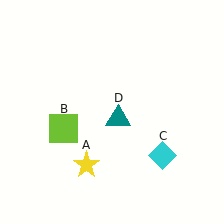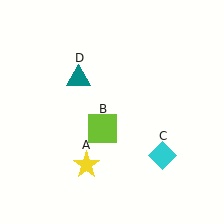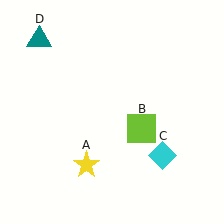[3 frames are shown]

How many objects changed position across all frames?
2 objects changed position: lime square (object B), teal triangle (object D).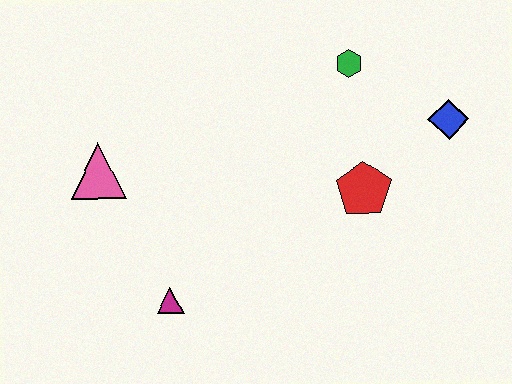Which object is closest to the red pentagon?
The blue diamond is closest to the red pentagon.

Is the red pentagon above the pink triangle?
No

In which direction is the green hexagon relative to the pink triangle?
The green hexagon is to the right of the pink triangle.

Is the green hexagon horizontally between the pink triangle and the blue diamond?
Yes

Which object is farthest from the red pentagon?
The pink triangle is farthest from the red pentagon.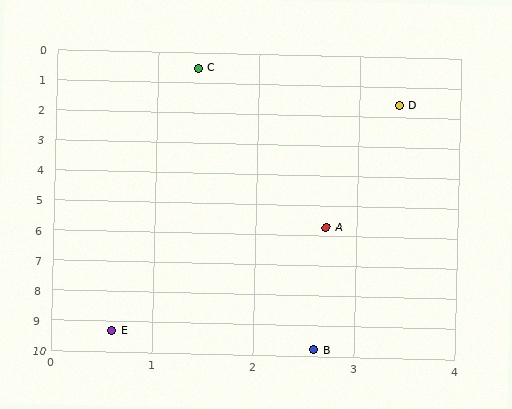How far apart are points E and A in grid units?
Points E and A are about 4.2 grid units apart.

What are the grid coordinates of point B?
Point B is at approximately (2.6, 9.8).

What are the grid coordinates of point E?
Point E is at approximately (0.6, 9.3).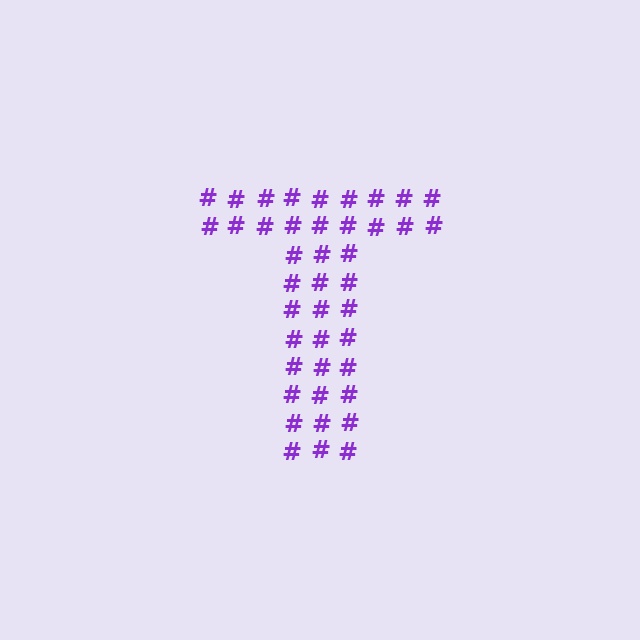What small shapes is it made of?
It is made of small hash symbols.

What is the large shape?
The large shape is the letter T.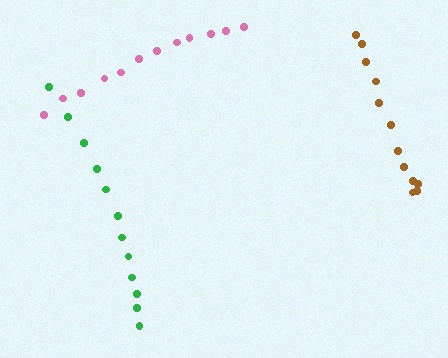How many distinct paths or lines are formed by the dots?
There are 3 distinct paths.